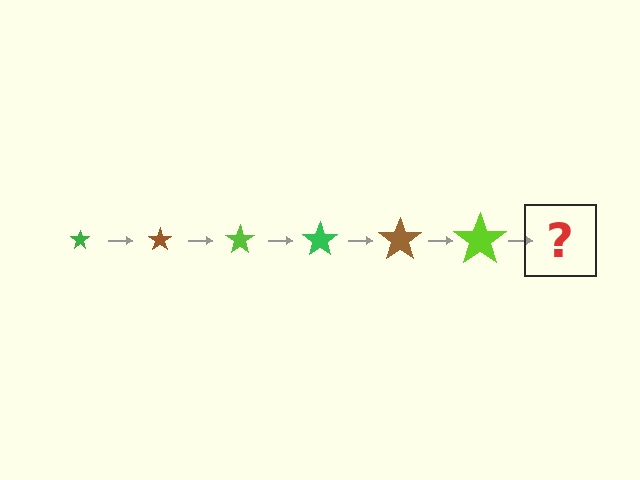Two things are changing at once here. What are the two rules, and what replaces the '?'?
The two rules are that the star grows larger each step and the color cycles through green, brown, and lime. The '?' should be a green star, larger than the previous one.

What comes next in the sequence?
The next element should be a green star, larger than the previous one.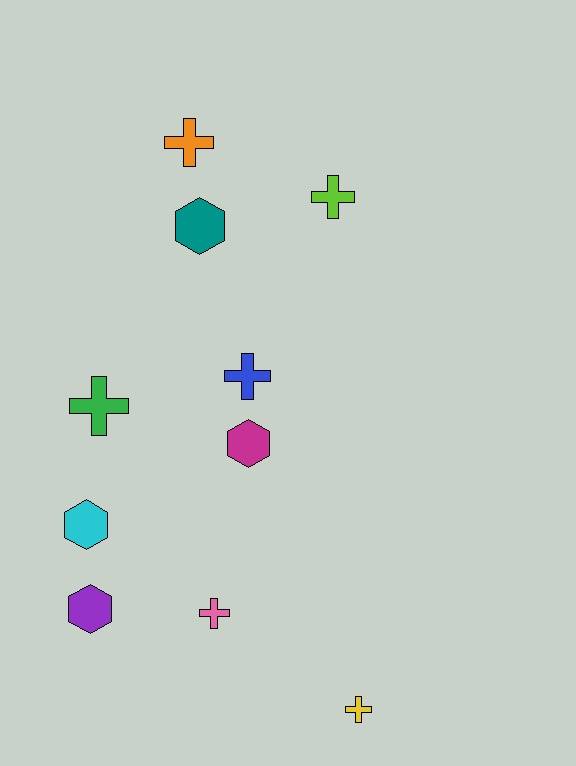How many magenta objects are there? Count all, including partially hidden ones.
There is 1 magenta object.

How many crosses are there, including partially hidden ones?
There are 6 crosses.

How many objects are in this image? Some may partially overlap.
There are 10 objects.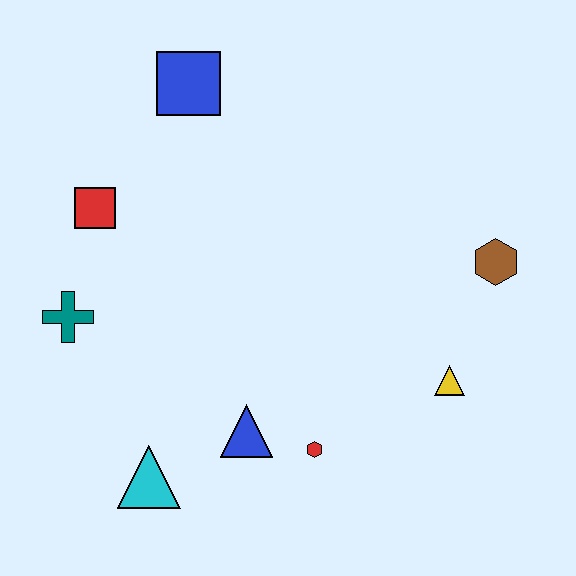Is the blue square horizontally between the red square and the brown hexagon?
Yes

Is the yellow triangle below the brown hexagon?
Yes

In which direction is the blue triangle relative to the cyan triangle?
The blue triangle is to the right of the cyan triangle.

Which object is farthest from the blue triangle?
The blue square is farthest from the blue triangle.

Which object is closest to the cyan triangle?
The blue triangle is closest to the cyan triangle.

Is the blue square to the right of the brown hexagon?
No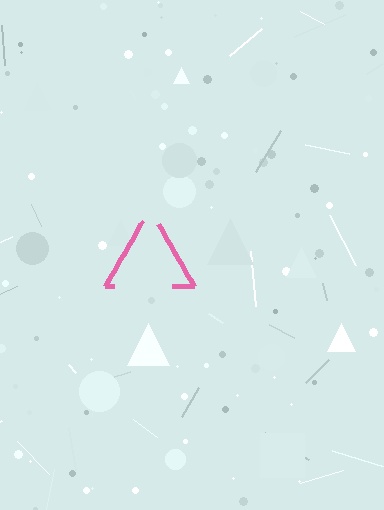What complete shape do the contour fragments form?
The contour fragments form a triangle.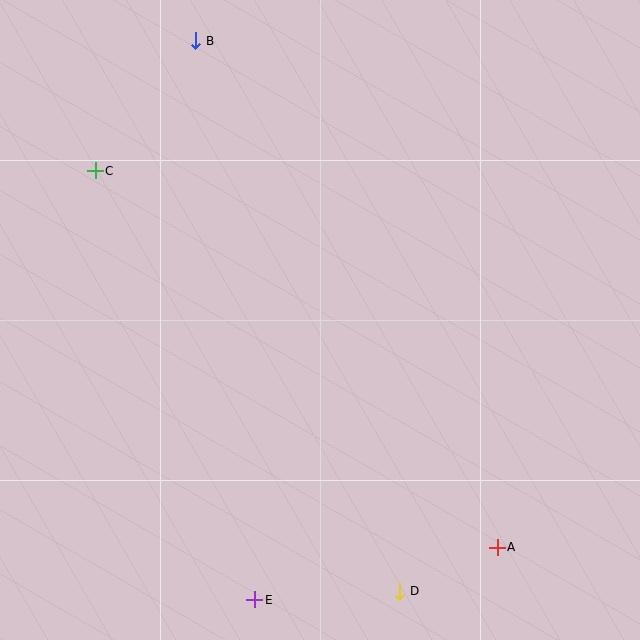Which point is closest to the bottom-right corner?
Point A is closest to the bottom-right corner.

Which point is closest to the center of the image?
Point C at (95, 171) is closest to the center.